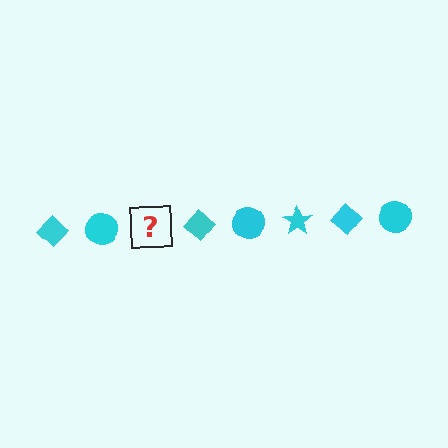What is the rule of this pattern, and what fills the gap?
The rule is that the pattern cycles through diamond, circle, star shapes in cyan. The gap should be filled with a cyan star.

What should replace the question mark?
The question mark should be replaced with a cyan star.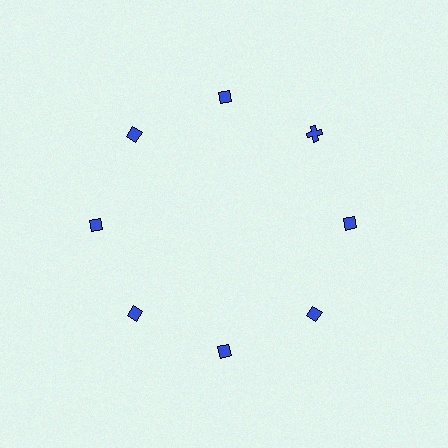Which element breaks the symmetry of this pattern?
The blue cross at roughly the 2 o'clock position breaks the symmetry. All other shapes are blue diamonds.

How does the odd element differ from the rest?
It has a different shape: cross instead of diamond.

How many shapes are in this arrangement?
There are 8 shapes arranged in a ring pattern.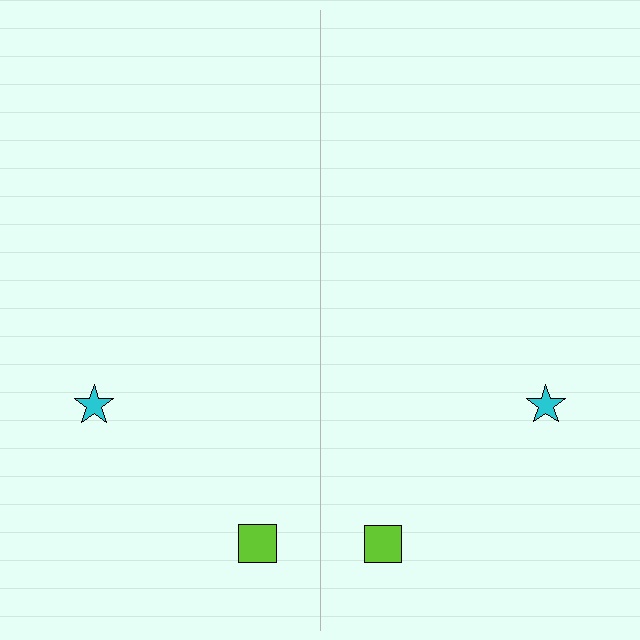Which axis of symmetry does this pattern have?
The pattern has a vertical axis of symmetry running through the center of the image.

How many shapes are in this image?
There are 4 shapes in this image.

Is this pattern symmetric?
Yes, this pattern has bilateral (reflection) symmetry.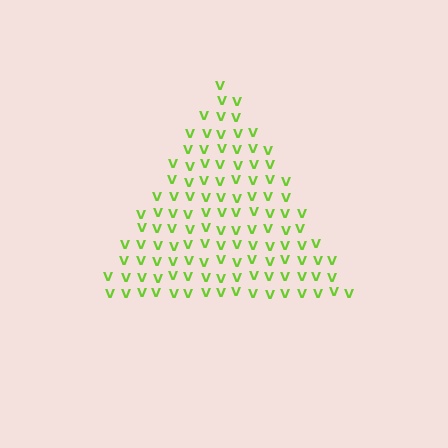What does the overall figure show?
The overall figure shows a triangle.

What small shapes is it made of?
It is made of small letter V's.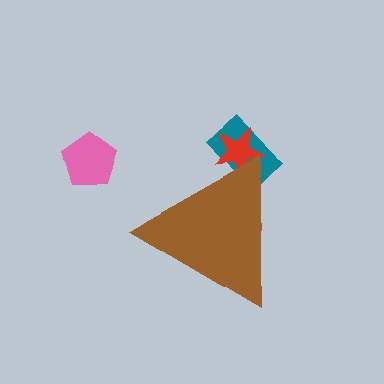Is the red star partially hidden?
Yes, the red star is partially hidden behind the brown triangle.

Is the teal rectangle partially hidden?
Yes, the teal rectangle is partially hidden behind the brown triangle.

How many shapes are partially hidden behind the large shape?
2 shapes are partially hidden.